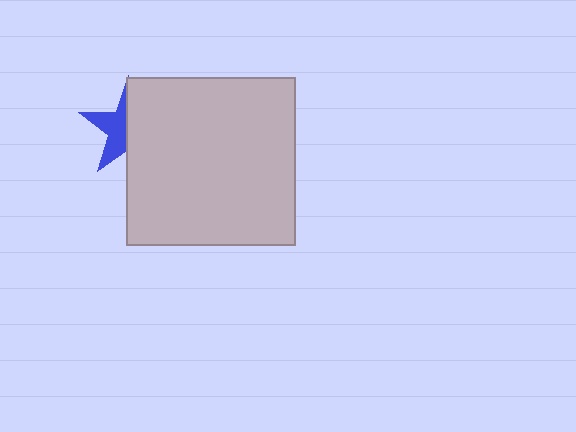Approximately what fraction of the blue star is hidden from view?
Roughly 57% of the blue star is hidden behind the light gray square.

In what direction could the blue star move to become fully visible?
The blue star could move left. That would shift it out from behind the light gray square entirely.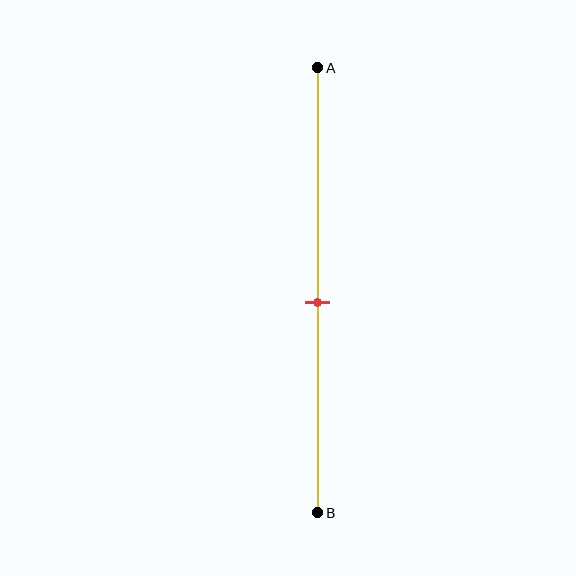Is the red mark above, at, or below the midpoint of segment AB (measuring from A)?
The red mark is approximately at the midpoint of segment AB.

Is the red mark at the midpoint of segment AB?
Yes, the mark is approximately at the midpoint.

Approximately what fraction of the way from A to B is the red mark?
The red mark is approximately 55% of the way from A to B.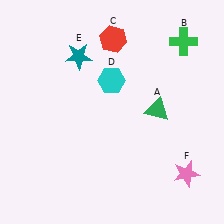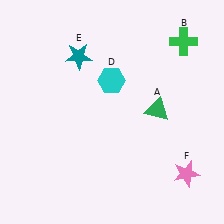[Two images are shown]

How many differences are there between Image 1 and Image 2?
There is 1 difference between the two images.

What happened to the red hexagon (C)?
The red hexagon (C) was removed in Image 2. It was in the top-right area of Image 1.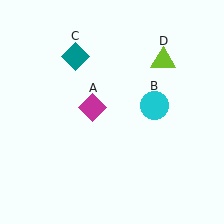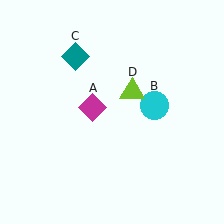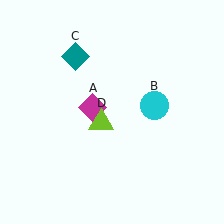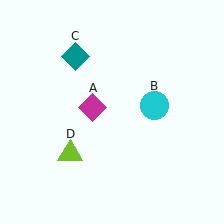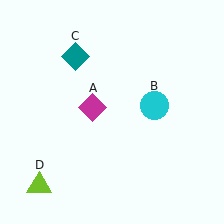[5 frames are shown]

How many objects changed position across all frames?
1 object changed position: lime triangle (object D).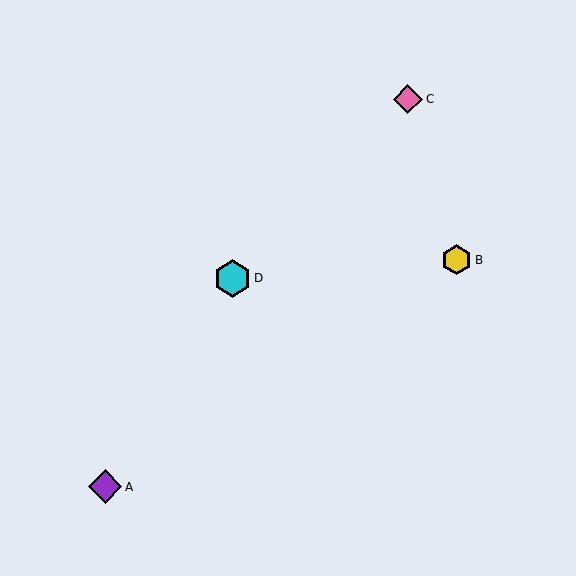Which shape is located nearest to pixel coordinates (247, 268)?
The cyan hexagon (labeled D) at (233, 278) is nearest to that location.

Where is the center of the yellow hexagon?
The center of the yellow hexagon is at (457, 260).